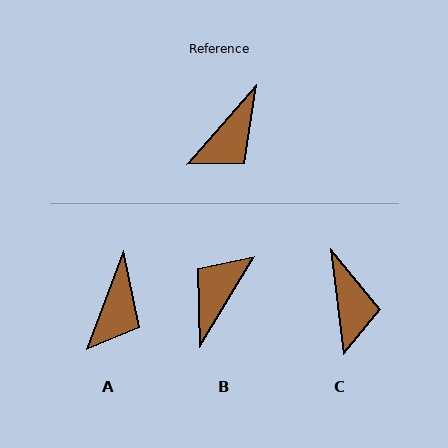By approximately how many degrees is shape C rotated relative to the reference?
Approximately 48 degrees counter-clockwise.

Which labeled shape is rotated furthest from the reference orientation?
B, about 170 degrees away.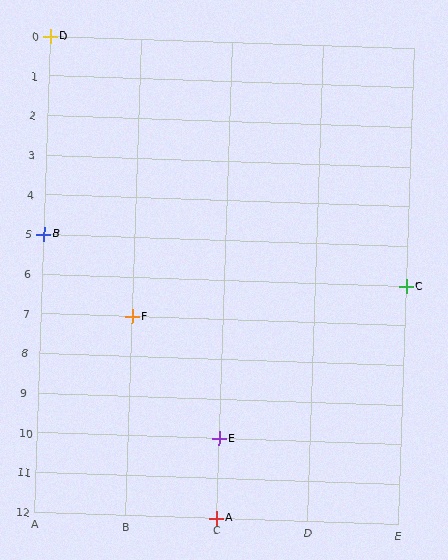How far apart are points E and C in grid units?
Points E and C are 2 columns and 4 rows apart (about 4.5 grid units diagonally).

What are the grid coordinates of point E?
Point E is at grid coordinates (C, 10).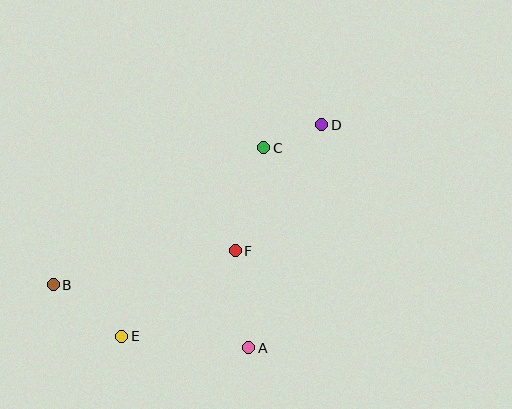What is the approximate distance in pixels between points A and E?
The distance between A and E is approximately 127 pixels.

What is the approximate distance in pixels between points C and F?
The distance between C and F is approximately 107 pixels.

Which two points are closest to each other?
Points C and D are closest to each other.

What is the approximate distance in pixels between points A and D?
The distance between A and D is approximately 234 pixels.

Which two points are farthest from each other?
Points B and D are farthest from each other.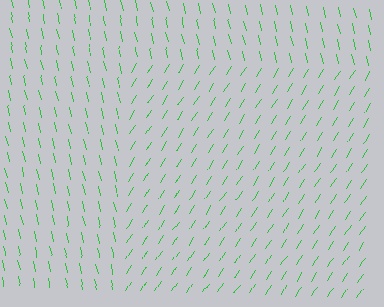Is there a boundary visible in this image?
Yes, there is a texture boundary formed by a change in line orientation.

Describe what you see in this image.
The image is filled with small green line segments. A rectangle region in the image has lines oriented differently from the surrounding lines, creating a visible texture boundary.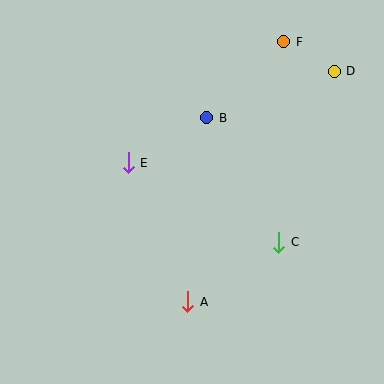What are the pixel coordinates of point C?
Point C is at (279, 242).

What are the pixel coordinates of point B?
Point B is at (207, 118).